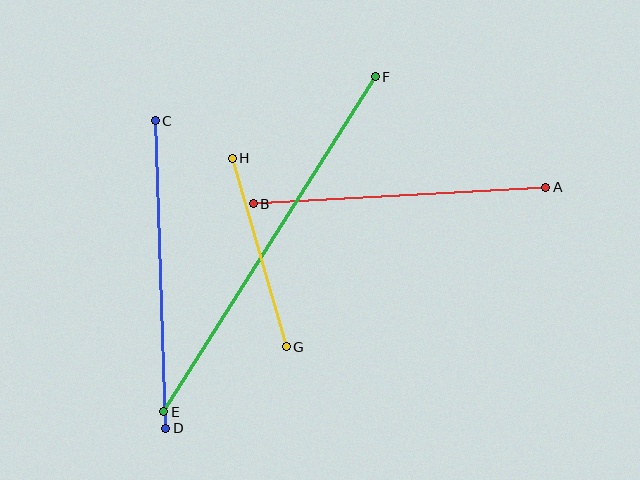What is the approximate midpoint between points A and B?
The midpoint is at approximately (399, 195) pixels.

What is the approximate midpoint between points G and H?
The midpoint is at approximately (259, 253) pixels.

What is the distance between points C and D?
The distance is approximately 308 pixels.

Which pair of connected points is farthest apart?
Points E and F are farthest apart.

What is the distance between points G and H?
The distance is approximately 196 pixels.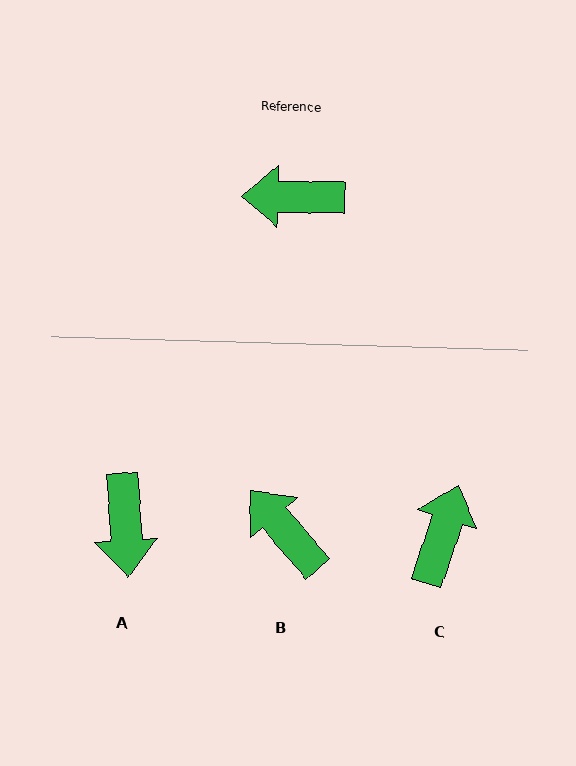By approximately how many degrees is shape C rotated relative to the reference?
Approximately 108 degrees clockwise.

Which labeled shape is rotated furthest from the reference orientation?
C, about 108 degrees away.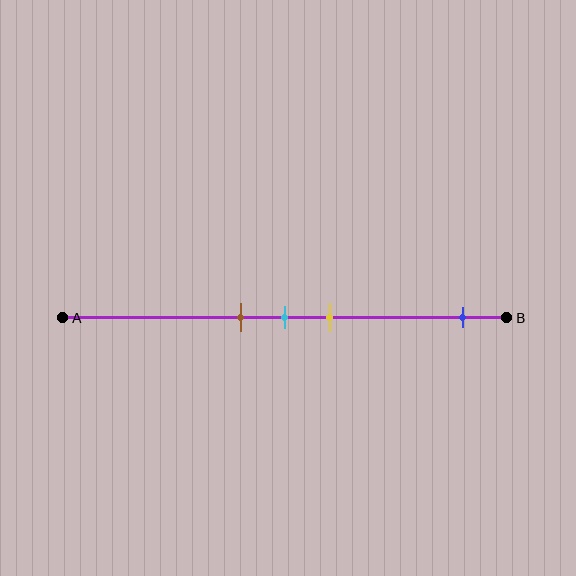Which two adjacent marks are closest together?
The brown and cyan marks are the closest adjacent pair.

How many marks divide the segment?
There are 4 marks dividing the segment.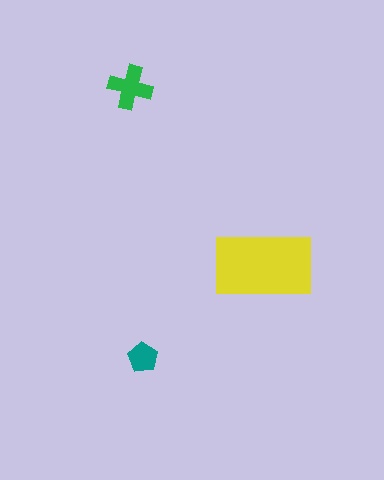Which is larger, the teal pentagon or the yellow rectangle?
The yellow rectangle.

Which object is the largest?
The yellow rectangle.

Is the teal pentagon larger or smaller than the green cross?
Smaller.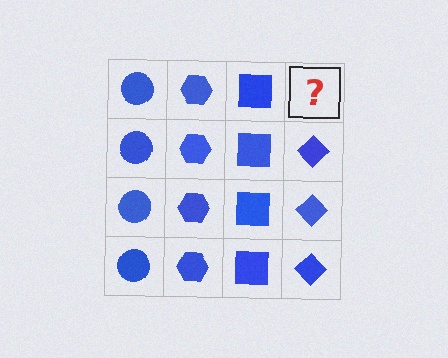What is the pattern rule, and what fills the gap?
The rule is that each column has a consistent shape. The gap should be filled with a blue diamond.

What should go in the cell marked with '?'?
The missing cell should contain a blue diamond.